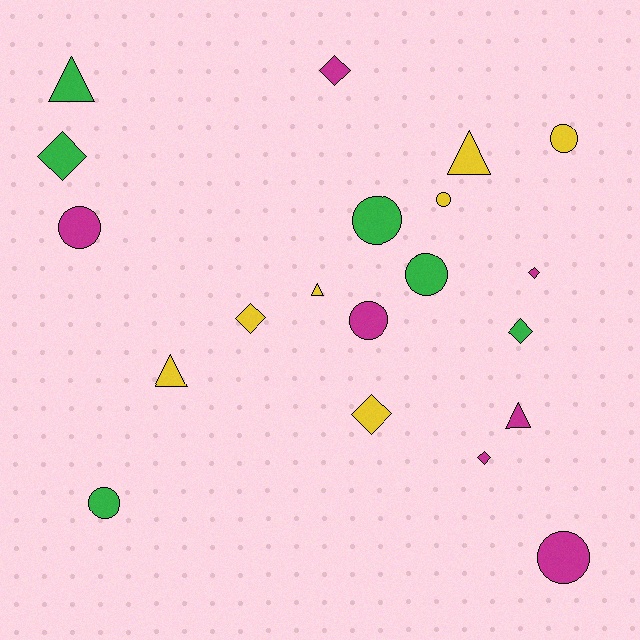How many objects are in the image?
There are 20 objects.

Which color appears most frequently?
Yellow, with 7 objects.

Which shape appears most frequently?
Circle, with 8 objects.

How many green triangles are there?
There is 1 green triangle.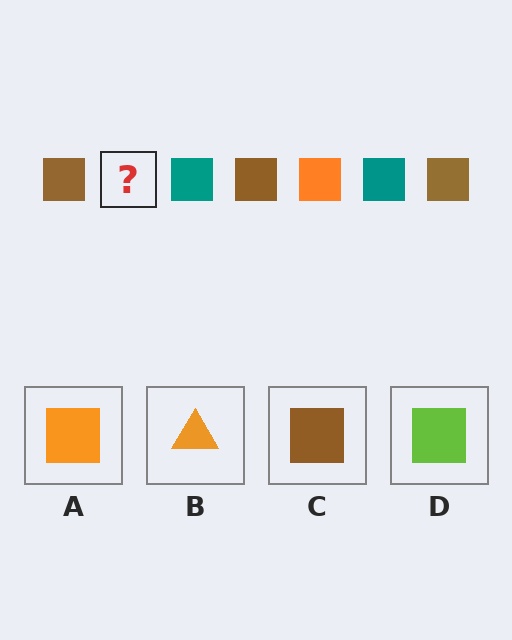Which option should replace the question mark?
Option A.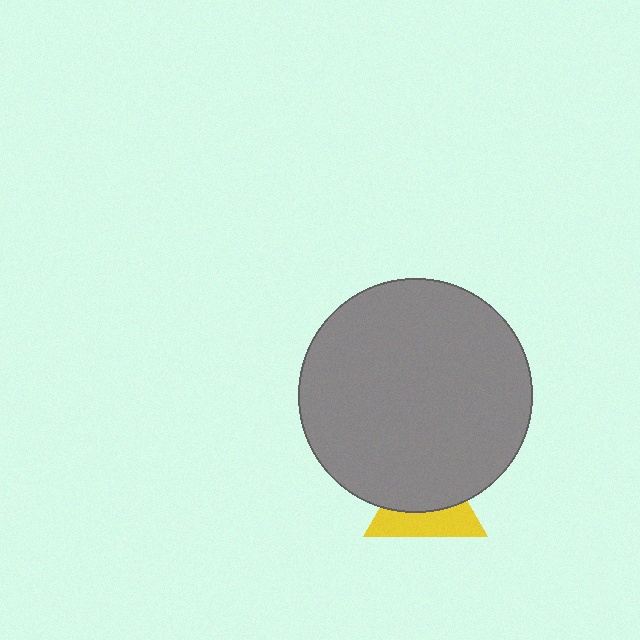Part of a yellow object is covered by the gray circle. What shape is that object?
It is a triangle.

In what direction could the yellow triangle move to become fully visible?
The yellow triangle could move down. That would shift it out from behind the gray circle entirely.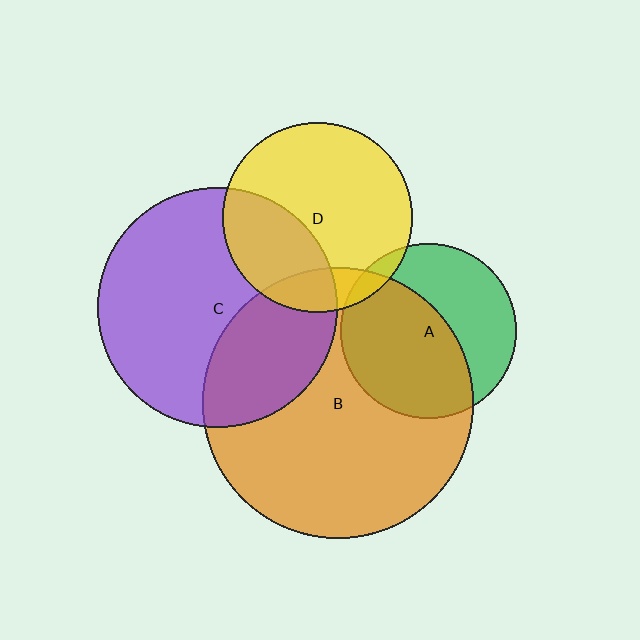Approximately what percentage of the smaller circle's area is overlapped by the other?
Approximately 30%.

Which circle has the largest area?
Circle B (orange).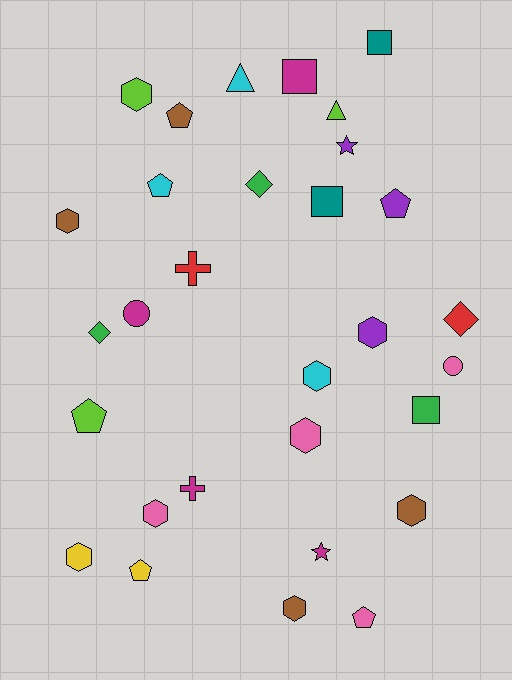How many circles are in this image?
There are 2 circles.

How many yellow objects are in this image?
There are 2 yellow objects.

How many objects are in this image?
There are 30 objects.